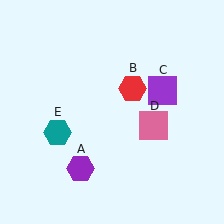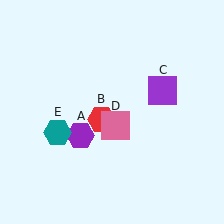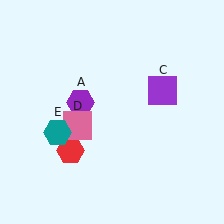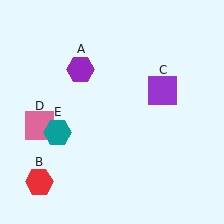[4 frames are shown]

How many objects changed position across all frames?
3 objects changed position: purple hexagon (object A), red hexagon (object B), pink square (object D).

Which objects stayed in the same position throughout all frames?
Purple square (object C) and teal hexagon (object E) remained stationary.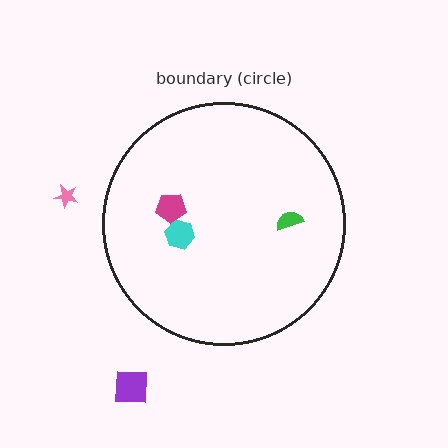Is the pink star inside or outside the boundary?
Outside.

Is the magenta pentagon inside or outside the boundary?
Inside.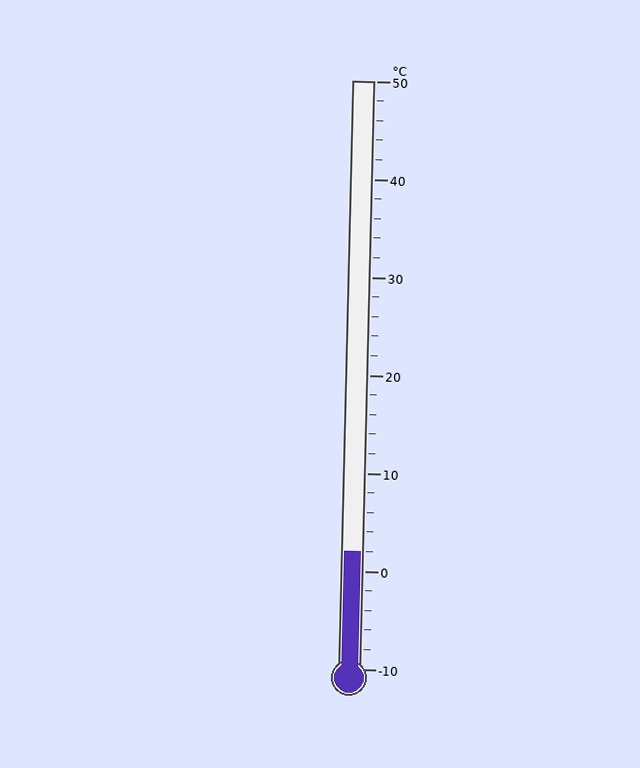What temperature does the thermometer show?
The thermometer shows approximately 2°C.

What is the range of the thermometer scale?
The thermometer scale ranges from -10°C to 50°C.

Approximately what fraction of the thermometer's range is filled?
The thermometer is filled to approximately 20% of its range.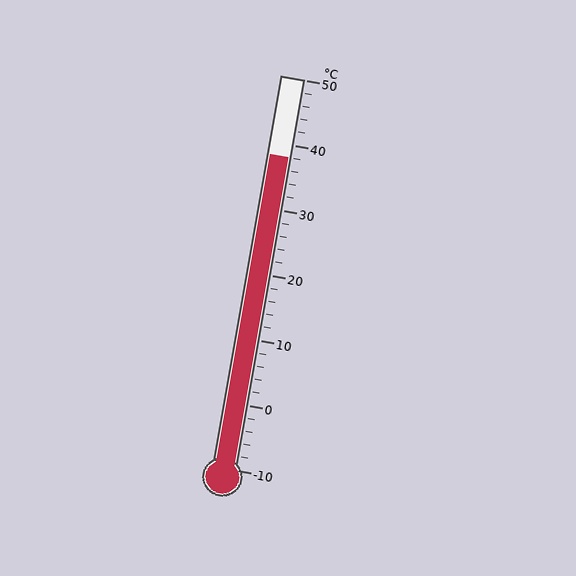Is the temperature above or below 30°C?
The temperature is above 30°C.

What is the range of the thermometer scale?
The thermometer scale ranges from -10°C to 50°C.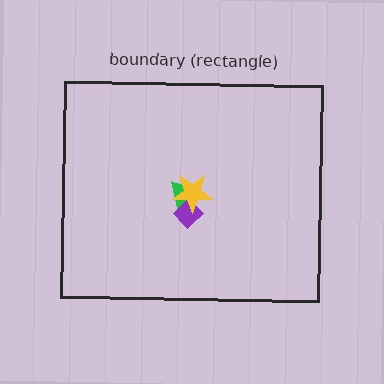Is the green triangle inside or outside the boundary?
Inside.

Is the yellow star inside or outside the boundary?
Inside.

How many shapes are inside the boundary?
3 inside, 0 outside.